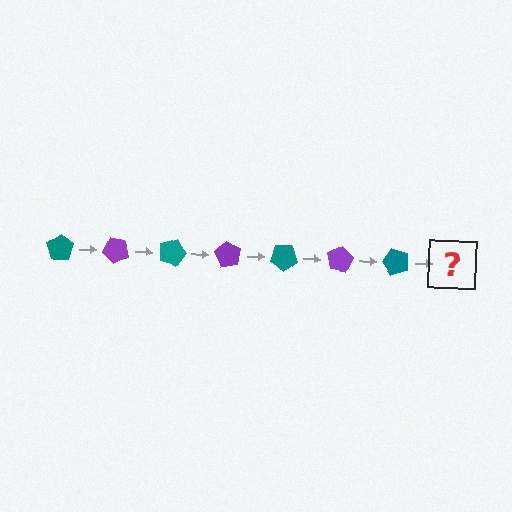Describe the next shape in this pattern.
It should be a purple pentagon, rotated 315 degrees from the start.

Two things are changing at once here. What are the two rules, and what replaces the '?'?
The two rules are that it rotates 45 degrees each step and the color cycles through teal and purple. The '?' should be a purple pentagon, rotated 315 degrees from the start.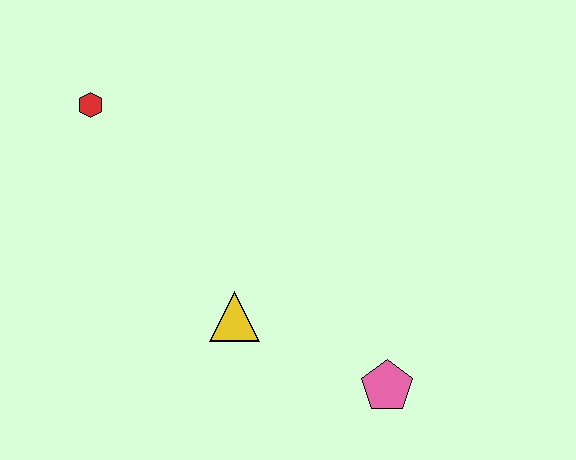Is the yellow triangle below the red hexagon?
Yes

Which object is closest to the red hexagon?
The yellow triangle is closest to the red hexagon.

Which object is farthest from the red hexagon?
The pink pentagon is farthest from the red hexagon.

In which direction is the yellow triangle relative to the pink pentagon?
The yellow triangle is to the left of the pink pentagon.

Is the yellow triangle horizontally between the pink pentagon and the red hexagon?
Yes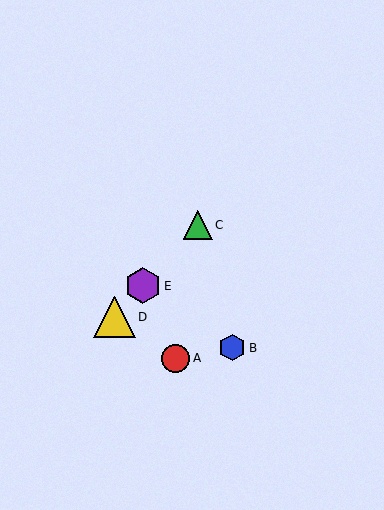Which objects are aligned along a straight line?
Objects C, D, E are aligned along a straight line.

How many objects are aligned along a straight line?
3 objects (C, D, E) are aligned along a straight line.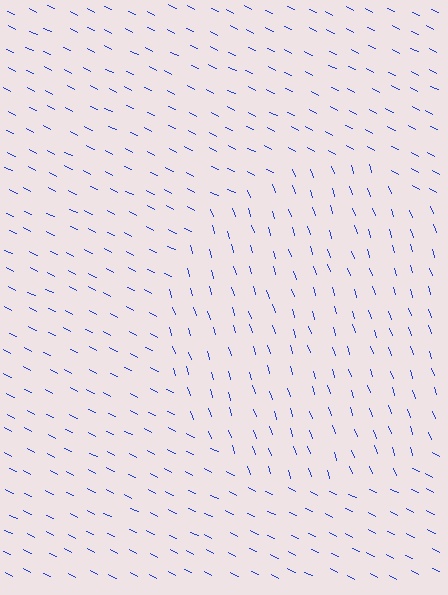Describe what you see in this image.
The image is filled with small blue line segments. A circle region in the image has lines oriented differently from the surrounding lines, creating a visible texture boundary.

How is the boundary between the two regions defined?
The boundary is defined purely by a change in line orientation (approximately 45 degrees difference). All lines are the same color and thickness.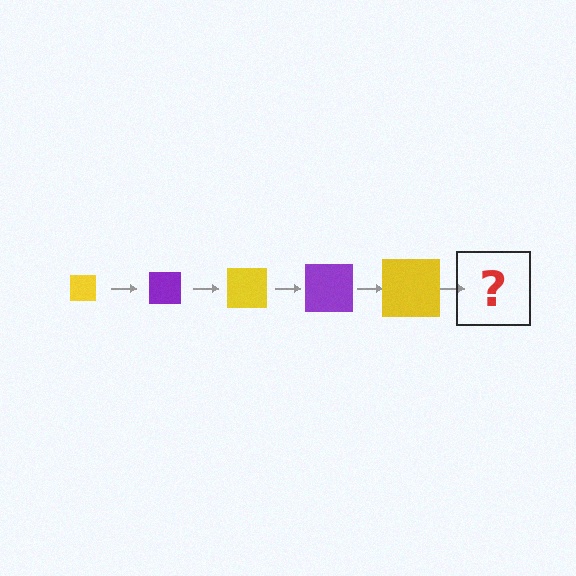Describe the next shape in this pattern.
It should be a purple square, larger than the previous one.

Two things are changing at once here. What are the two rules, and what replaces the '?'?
The two rules are that the square grows larger each step and the color cycles through yellow and purple. The '?' should be a purple square, larger than the previous one.